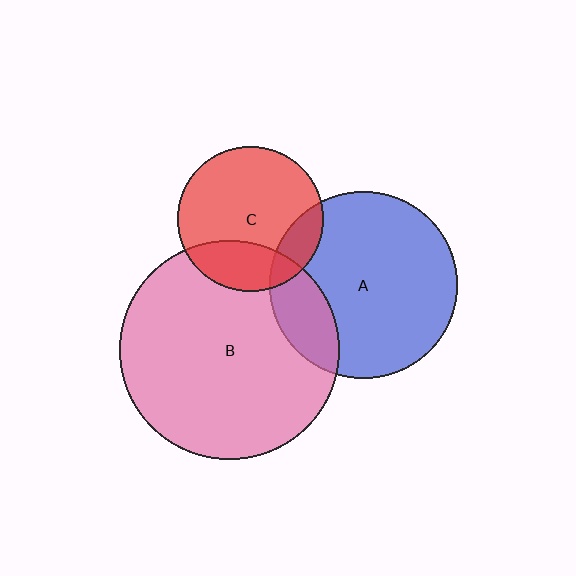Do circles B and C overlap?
Yes.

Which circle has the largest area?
Circle B (pink).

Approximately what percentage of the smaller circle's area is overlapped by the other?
Approximately 25%.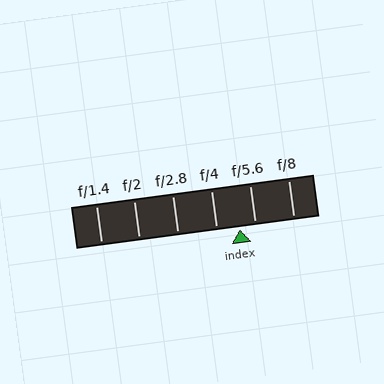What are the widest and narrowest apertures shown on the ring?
The widest aperture shown is f/1.4 and the narrowest is f/8.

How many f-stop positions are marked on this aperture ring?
There are 6 f-stop positions marked.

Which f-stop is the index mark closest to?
The index mark is closest to f/5.6.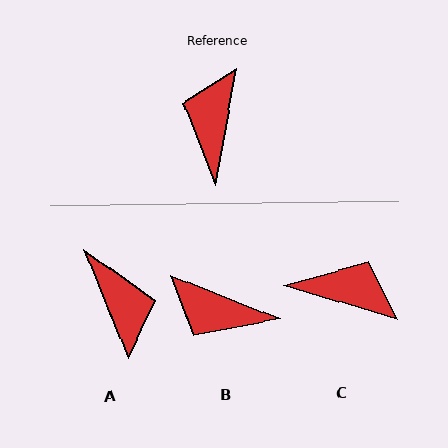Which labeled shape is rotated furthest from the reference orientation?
A, about 148 degrees away.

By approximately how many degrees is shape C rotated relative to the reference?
Approximately 96 degrees clockwise.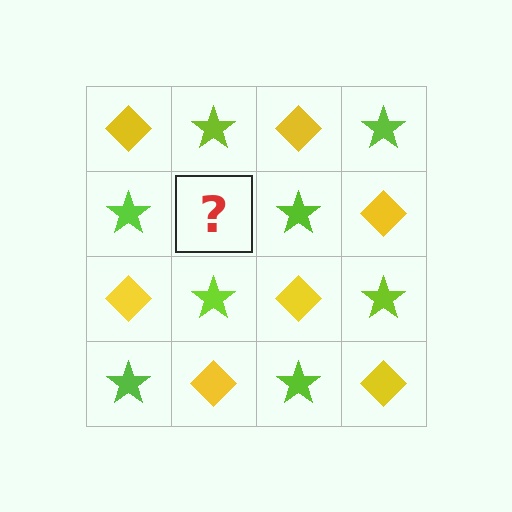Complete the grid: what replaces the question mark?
The question mark should be replaced with a yellow diamond.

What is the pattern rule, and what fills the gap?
The rule is that it alternates yellow diamond and lime star in a checkerboard pattern. The gap should be filled with a yellow diamond.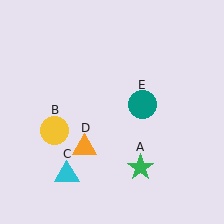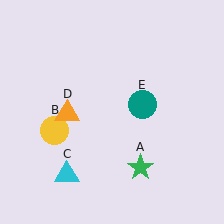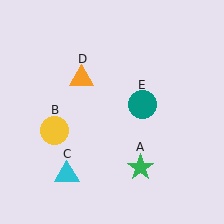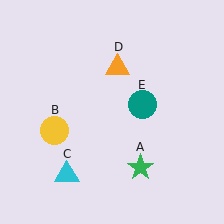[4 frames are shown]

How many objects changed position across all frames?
1 object changed position: orange triangle (object D).